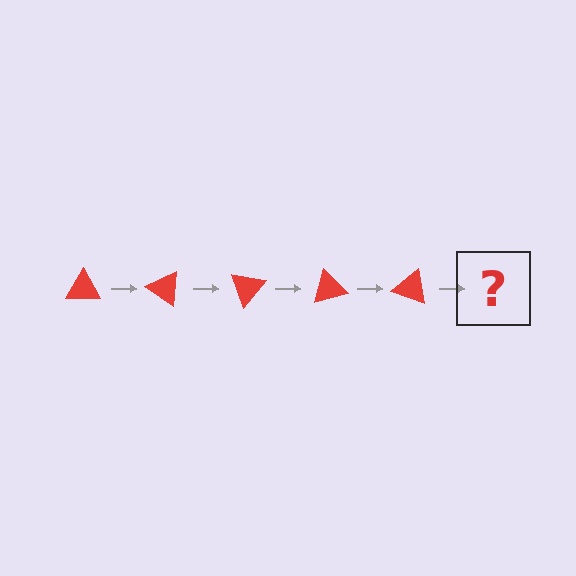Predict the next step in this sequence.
The next step is a red triangle rotated 175 degrees.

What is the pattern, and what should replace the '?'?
The pattern is that the triangle rotates 35 degrees each step. The '?' should be a red triangle rotated 175 degrees.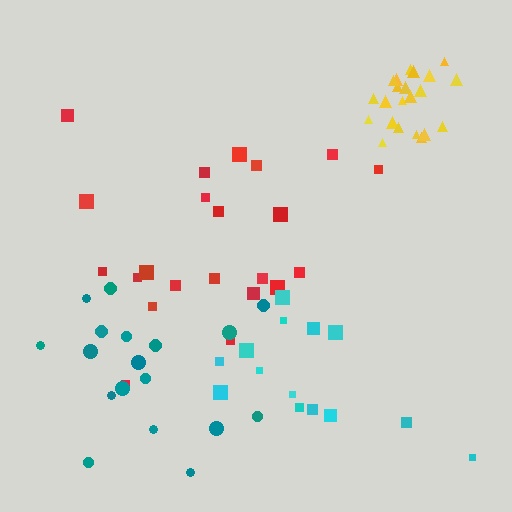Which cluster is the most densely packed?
Yellow.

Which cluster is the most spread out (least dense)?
Red.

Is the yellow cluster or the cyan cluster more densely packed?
Yellow.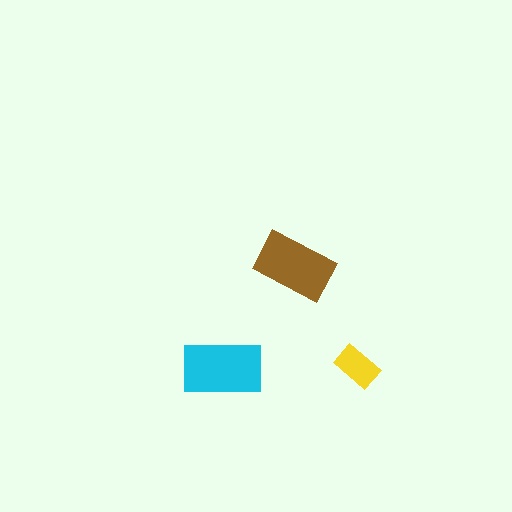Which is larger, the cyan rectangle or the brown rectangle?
The cyan one.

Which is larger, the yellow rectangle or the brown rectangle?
The brown one.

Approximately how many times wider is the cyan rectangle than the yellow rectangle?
About 2 times wider.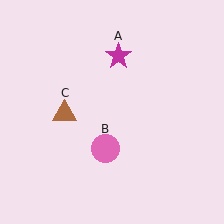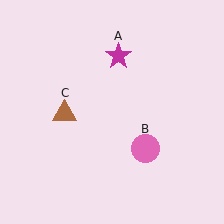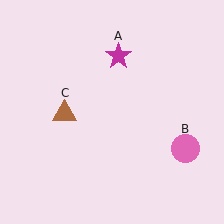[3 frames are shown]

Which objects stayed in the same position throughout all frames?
Magenta star (object A) and brown triangle (object C) remained stationary.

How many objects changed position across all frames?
1 object changed position: pink circle (object B).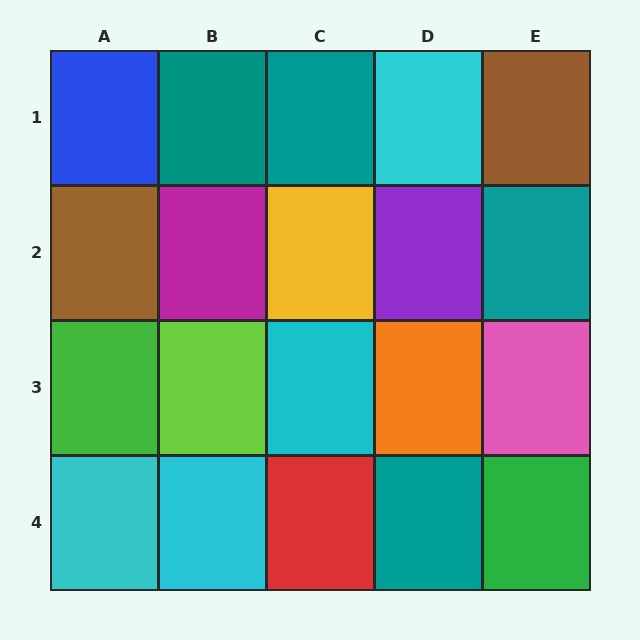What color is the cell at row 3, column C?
Cyan.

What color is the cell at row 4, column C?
Red.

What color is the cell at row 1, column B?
Teal.